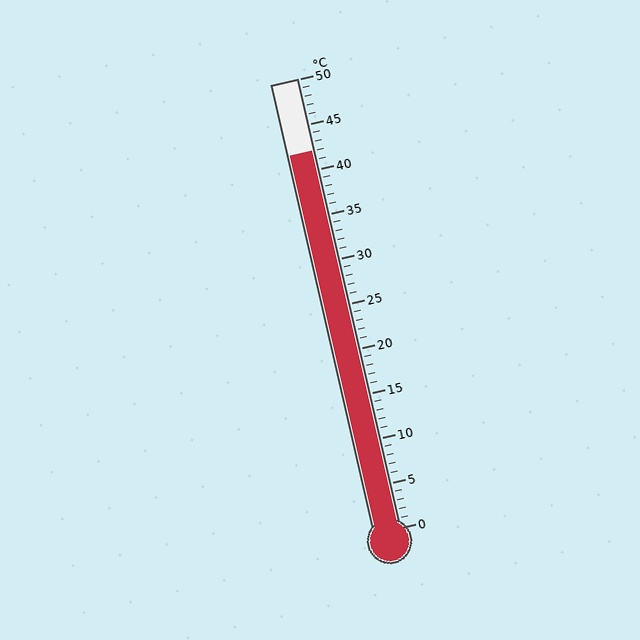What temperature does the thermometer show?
The thermometer shows approximately 42°C.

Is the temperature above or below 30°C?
The temperature is above 30°C.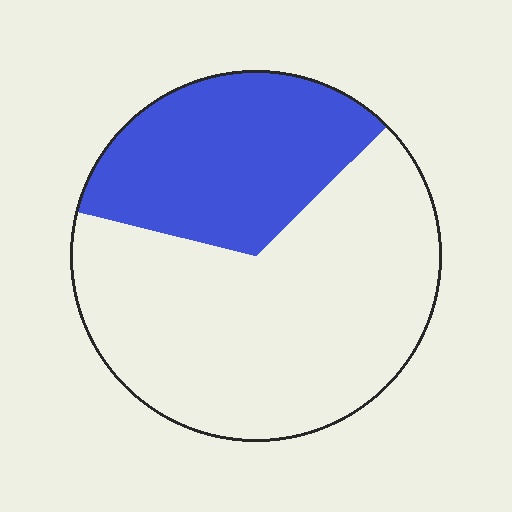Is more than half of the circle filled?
No.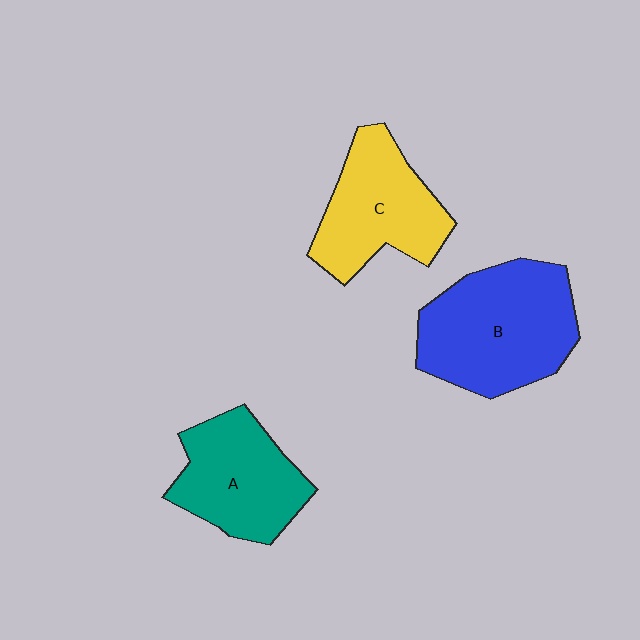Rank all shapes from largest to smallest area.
From largest to smallest: B (blue), C (yellow), A (teal).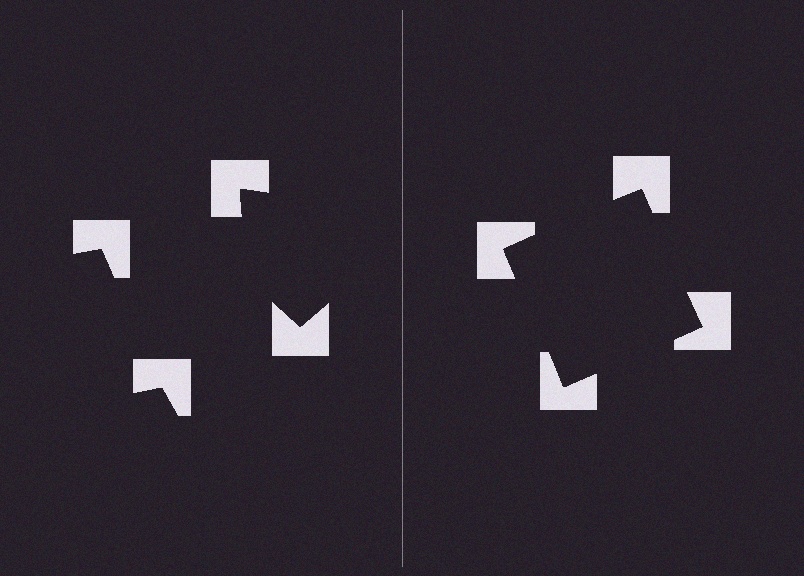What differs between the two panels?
The notched squares are positioned identically on both sides; only the wedge orientations differ. On the right they align to a square; on the left they are misaligned.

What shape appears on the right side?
An illusory square.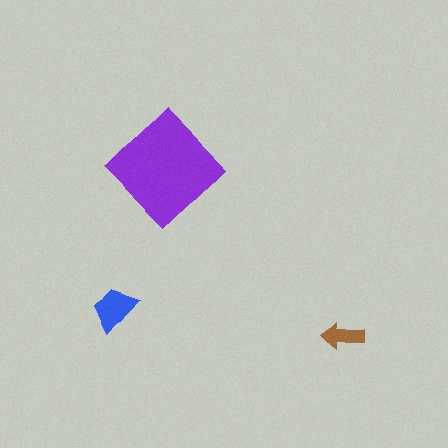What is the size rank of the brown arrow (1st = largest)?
3rd.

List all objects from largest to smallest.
The purple diamond, the blue trapezoid, the brown arrow.